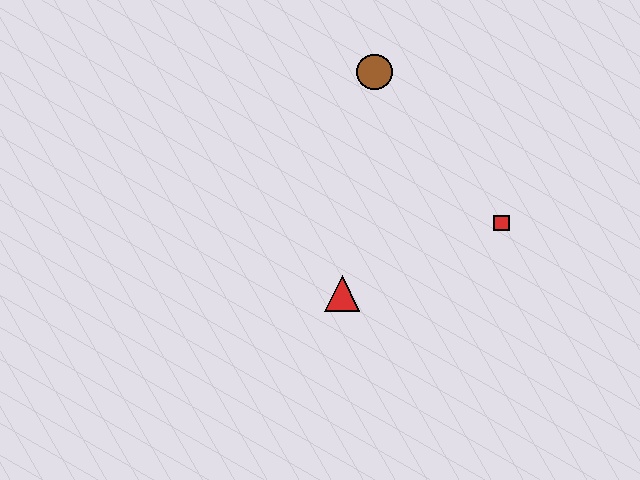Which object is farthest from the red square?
The brown circle is farthest from the red square.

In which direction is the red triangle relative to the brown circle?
The red triangle is below the brown circle.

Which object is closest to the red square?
The red triangle is closest to the red square.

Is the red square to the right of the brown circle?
Yes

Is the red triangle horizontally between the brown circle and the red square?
No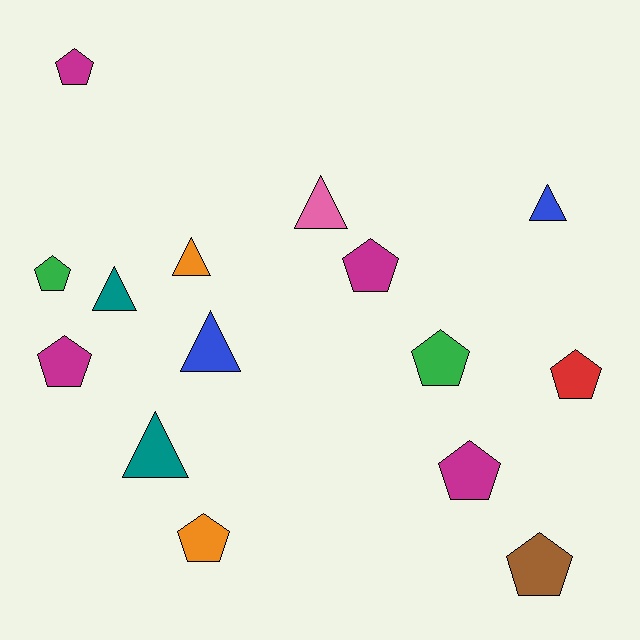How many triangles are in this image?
There are 6 triangles.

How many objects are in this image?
There are 15 objects.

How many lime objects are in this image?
There are no lime objects.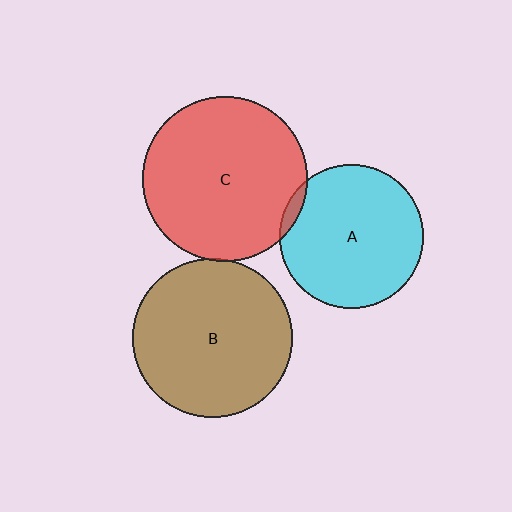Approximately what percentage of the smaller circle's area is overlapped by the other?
Approximately 5%.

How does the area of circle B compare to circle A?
Approximately 1.2 times.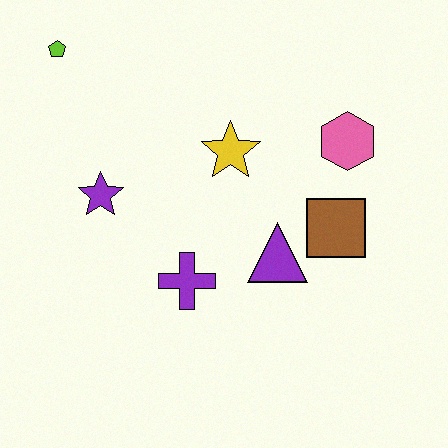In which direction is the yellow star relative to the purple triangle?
The yellow star is above the purple triangle.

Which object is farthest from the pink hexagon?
The lime pentagon is farthest from the pink hexagon.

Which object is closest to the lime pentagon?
The purple star is closest to the lime pentagon.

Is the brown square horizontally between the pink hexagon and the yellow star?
Yes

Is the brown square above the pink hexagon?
No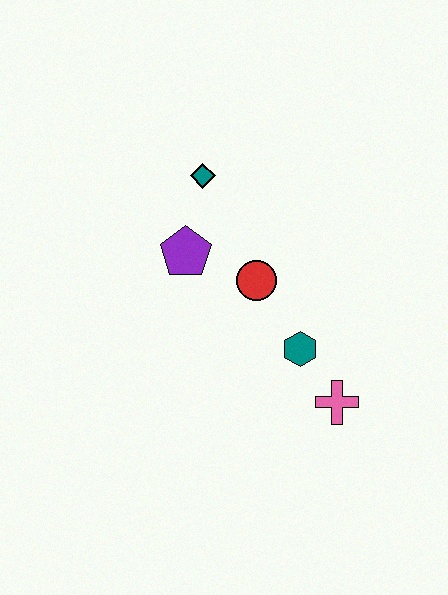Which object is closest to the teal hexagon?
The pink cross is closest to the teal hexagon.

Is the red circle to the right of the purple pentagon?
Yes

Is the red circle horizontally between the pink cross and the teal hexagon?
No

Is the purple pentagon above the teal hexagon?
Yes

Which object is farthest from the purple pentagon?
The pink cross is farthest from the purple pentagon.